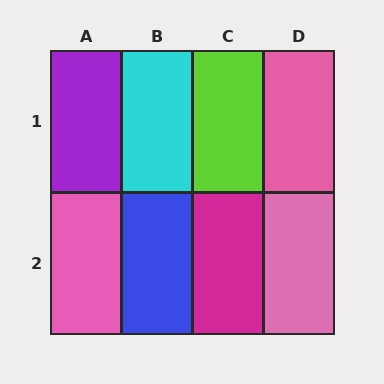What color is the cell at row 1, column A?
Purple.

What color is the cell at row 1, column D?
Pink.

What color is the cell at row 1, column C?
Lime.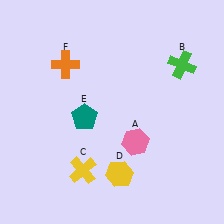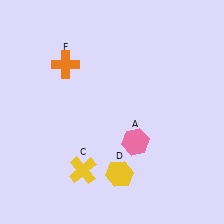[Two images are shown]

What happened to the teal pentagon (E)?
The teal pentagon (E) was removed in Image 2. It was in the bottom-left area of Image 1.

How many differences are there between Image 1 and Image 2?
There are 2 differences between the two images.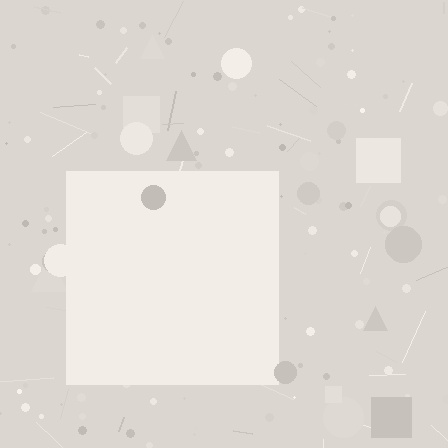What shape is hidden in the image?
A square is hidden in the image.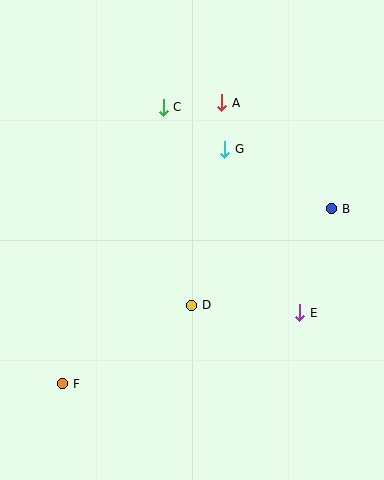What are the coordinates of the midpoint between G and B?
The midpoint between G and B is at (278, 179).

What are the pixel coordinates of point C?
Point C is at (163, 107).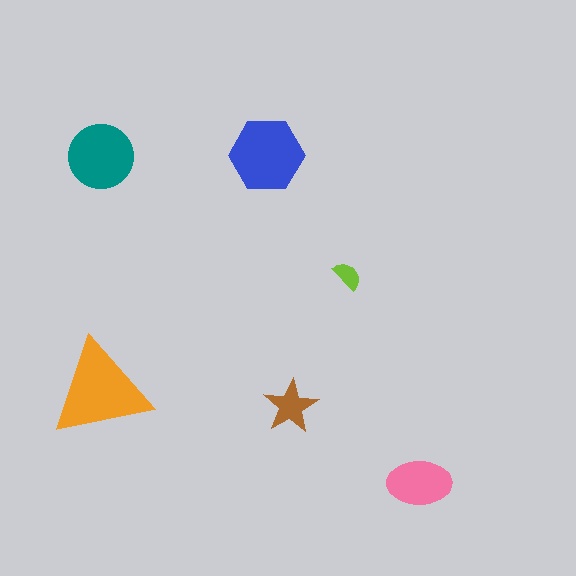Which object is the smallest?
The lime semicircle.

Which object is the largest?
The orange triangle.